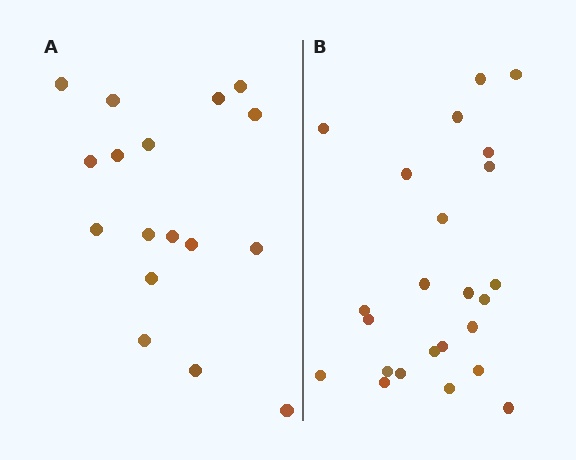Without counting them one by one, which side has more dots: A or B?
Region B (the right region) has more dots.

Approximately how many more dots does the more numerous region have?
Region B has roughly 8 or so more dots than region A.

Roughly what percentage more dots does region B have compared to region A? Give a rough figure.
About 40% more.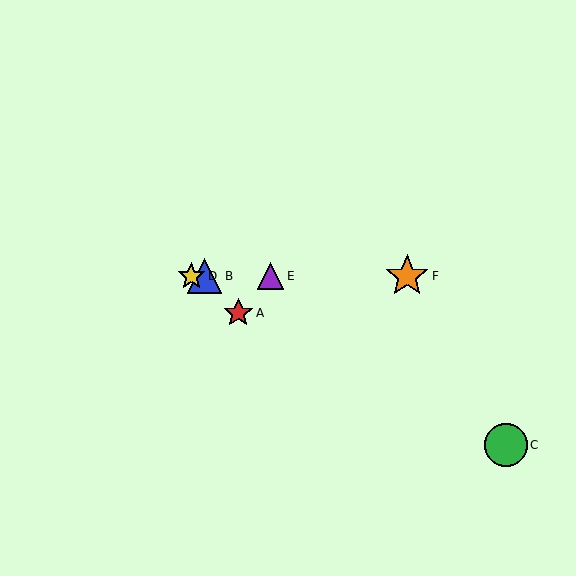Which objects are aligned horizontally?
Objects B, D, E, F are aligned horizontally.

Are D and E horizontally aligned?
Yes, both are at y≈276.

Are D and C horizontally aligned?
No, D is at y≈276 and C is at y≈445.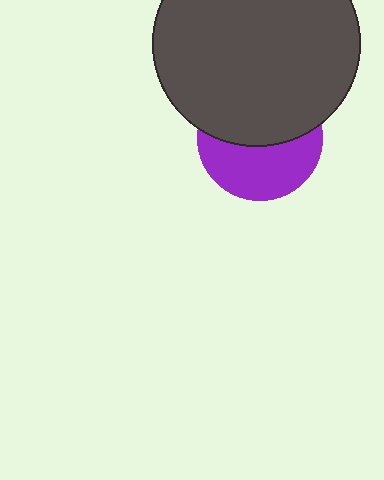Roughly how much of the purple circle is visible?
About half of it is visible (roughly 48%).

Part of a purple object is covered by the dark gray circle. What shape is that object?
It is a circle.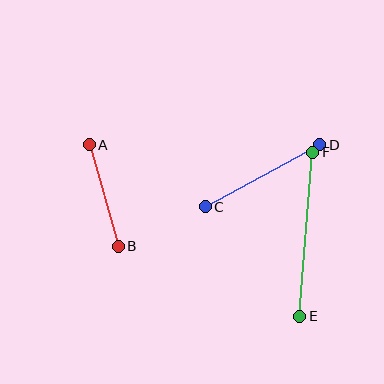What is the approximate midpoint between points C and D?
The midpoint is at approximately (262, 176) pixels.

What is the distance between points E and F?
The distance is approximately 164 pixels.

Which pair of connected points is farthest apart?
Points E and F are farthest apart.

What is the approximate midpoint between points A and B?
The midpoint is at approximately (104, 195) pixels.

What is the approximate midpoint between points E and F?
The midpoint is at approximately (306, 234) pixels.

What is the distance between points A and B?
The distance is approximately 105 pixels.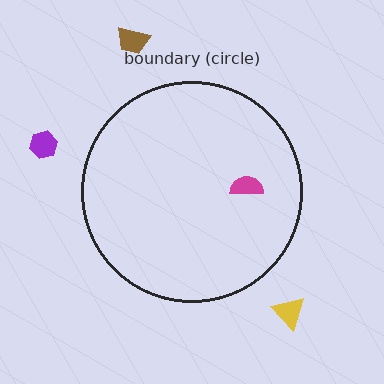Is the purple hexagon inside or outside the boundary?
Outside.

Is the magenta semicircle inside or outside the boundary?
Inside.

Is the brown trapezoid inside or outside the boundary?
Outside.